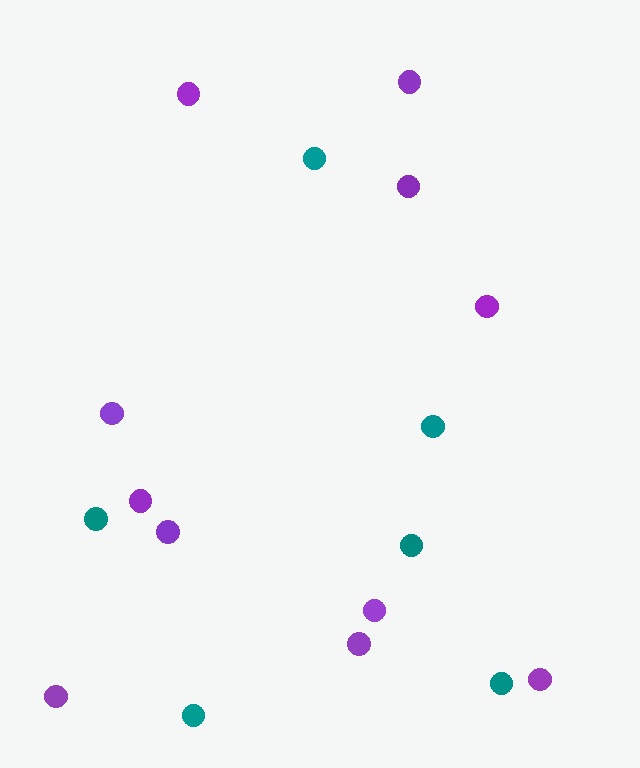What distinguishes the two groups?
There are 2 groups: one group of purple circles (11) and one group of teal circles (6).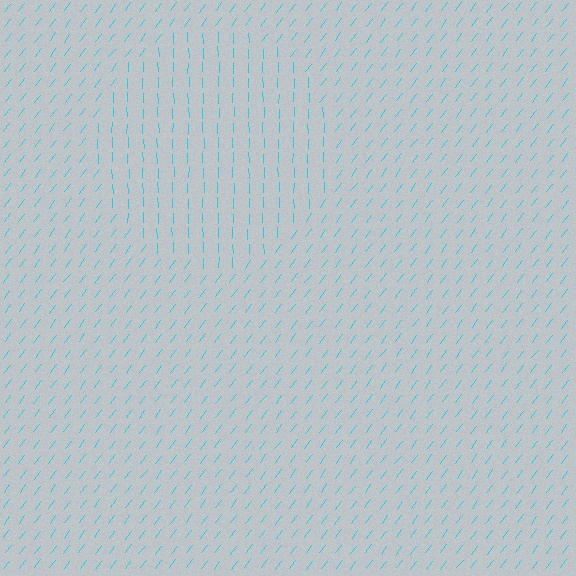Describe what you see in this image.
The image is filled with small cyan line segments. A circle region in the image has lines oriented differently from the surrounding lines, creating a visible texture boundary.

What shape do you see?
I see a circle.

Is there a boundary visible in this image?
Yes, there is a texture boundary formed by a change in line orientation.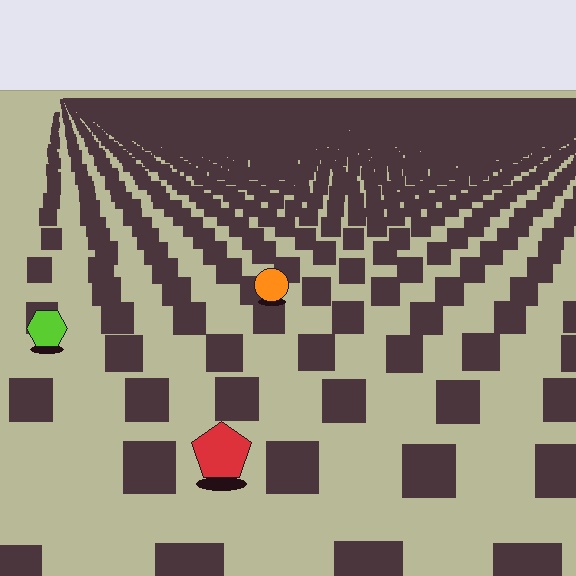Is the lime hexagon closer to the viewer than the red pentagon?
No. The red pentagon is closer — you can tell from the texture gradient: the ground texture is coarser near it.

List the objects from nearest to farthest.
From nearest to farthest: the red pentagon, the lime hexagon, the orange circle.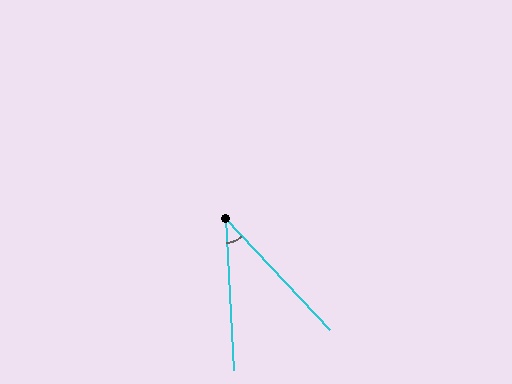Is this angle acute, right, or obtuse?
It is acute.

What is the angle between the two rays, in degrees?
Approximately 40 degrees.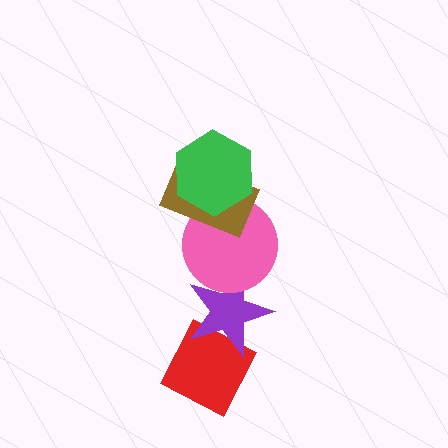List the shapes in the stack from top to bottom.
From top to bottom: the green hexagon, the brown rectangle, the pink circle, the purple star, the red diamond.